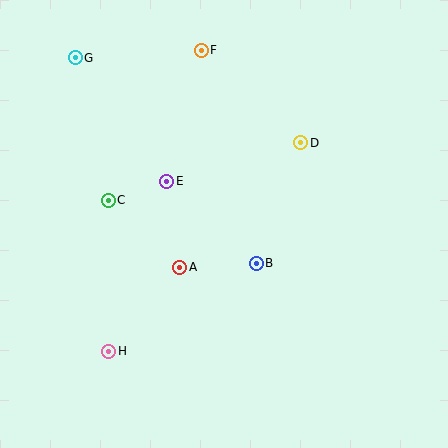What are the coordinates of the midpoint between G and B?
The midpoint between G and B is at (166, 160).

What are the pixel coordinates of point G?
Point G is at (75, 58).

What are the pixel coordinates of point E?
Point E is at (167, 181).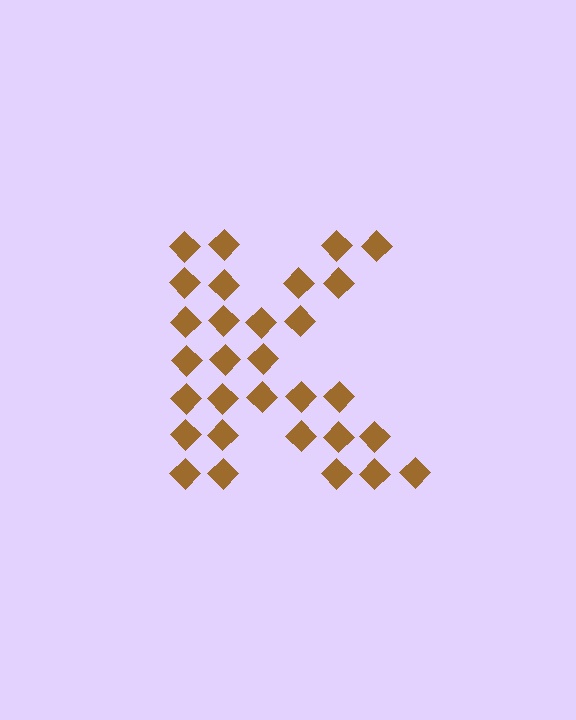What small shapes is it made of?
It is made of small diamonds.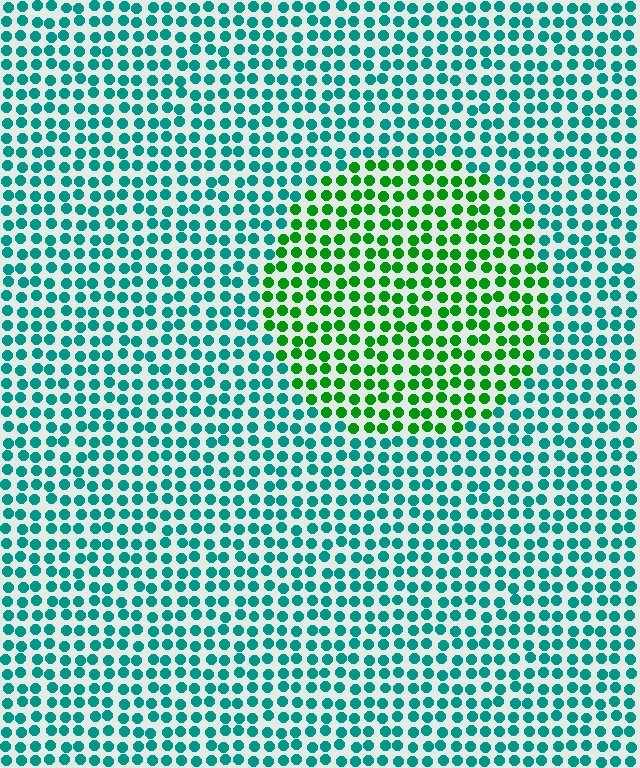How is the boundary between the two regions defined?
The boundary is defined purely by a slight shift in hue (about 49 degrees). Spacing, size, and orientation are identical on both sides.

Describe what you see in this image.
The image is filled with small teal elements in a uniform arrangement. A circle-shaped region is visible where the elements are tinted to a slightly different hue, forming a subtle color boundary.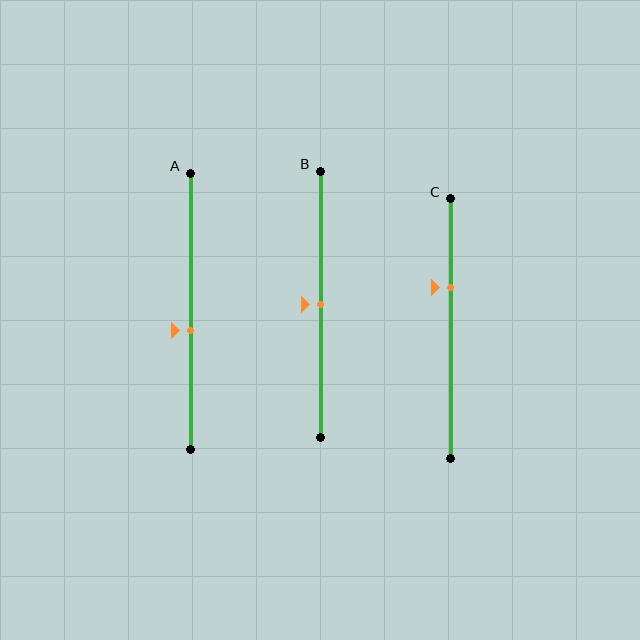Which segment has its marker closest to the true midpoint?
Segment B has its marker closest to the true midpoint.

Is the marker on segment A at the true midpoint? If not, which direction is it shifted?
No, the marker on segment A is shifted downward by about 7% of the segment length.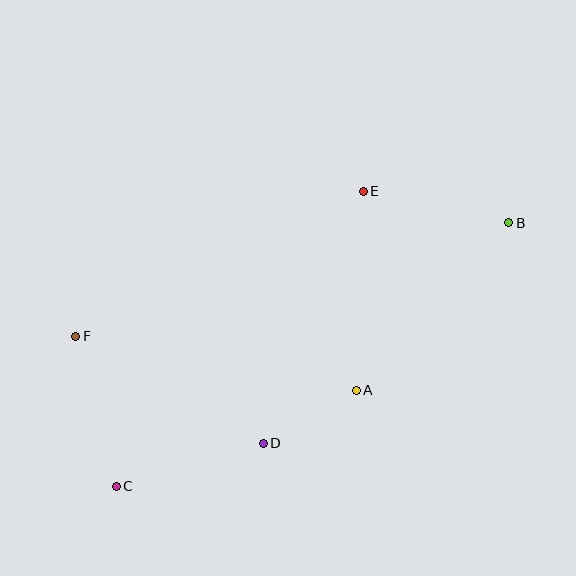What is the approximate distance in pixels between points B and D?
The distance between B and D is approximately 330 pixels.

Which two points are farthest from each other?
Points B and C are farthest from each other.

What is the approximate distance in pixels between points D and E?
The distance between D and E is approximately 271 pixels.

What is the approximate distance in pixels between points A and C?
The distance between A and C is approximately 259 pixels.